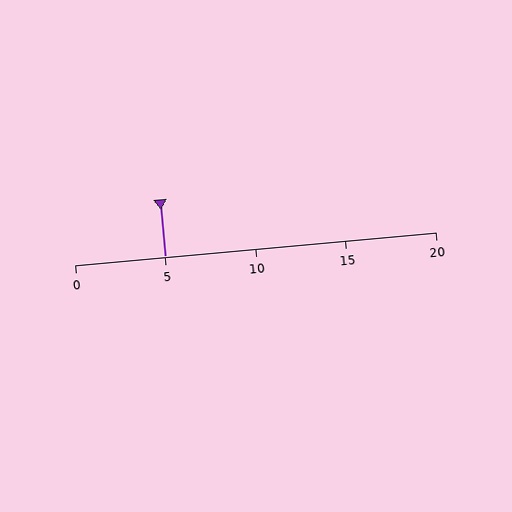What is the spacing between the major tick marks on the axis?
The major ticks are spaced 5 apart.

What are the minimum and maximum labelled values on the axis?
The axis runs from 0 to 20.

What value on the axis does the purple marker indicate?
The marker indicates approximately 5.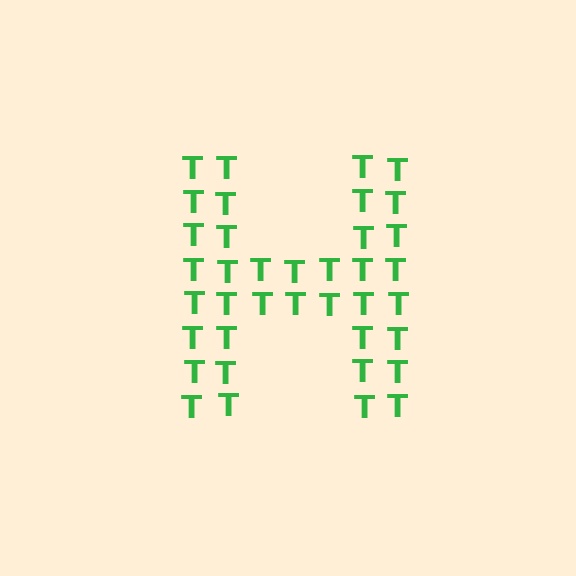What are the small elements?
The small elements are letter T's.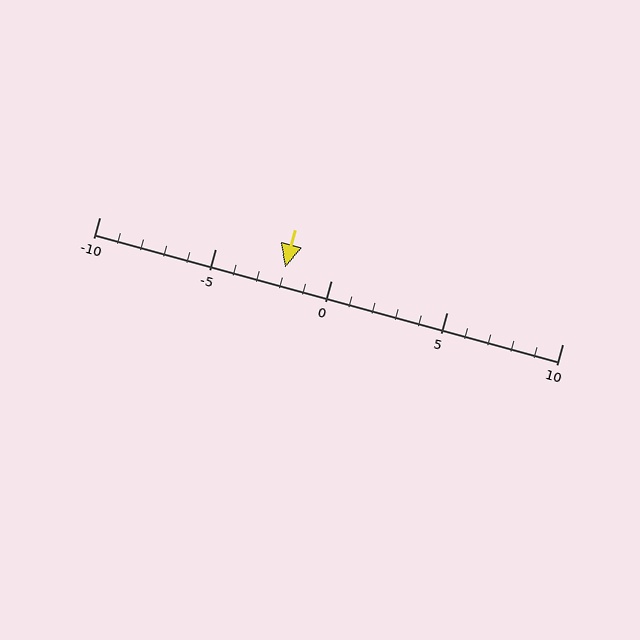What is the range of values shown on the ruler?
The ruler shows values from -10 to 10.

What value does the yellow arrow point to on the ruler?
The yellow arrow points to approximately -2.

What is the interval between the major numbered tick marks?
The major tick marks are spaced 5 units apart.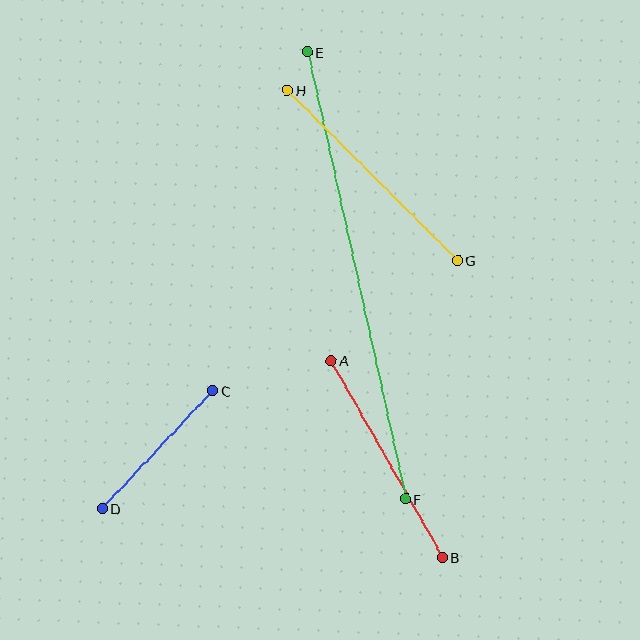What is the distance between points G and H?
The distance is approximately 241 pixels.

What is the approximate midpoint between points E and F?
The midpoint is at approximately (356, 276) pixels.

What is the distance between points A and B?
The distance is approximately 226 pixels.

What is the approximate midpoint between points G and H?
The midpoint is at approximately (373, 175) pixels.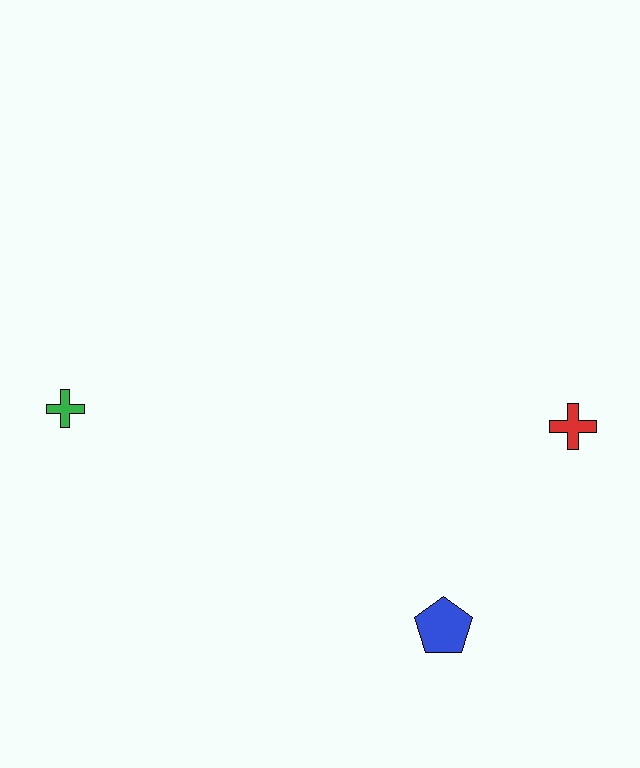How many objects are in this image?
There are 3 objects.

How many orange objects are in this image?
There are no orange objects.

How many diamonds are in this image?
There are no diamonds.